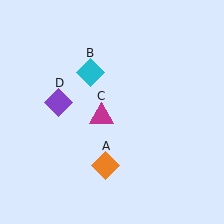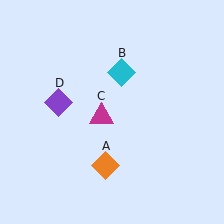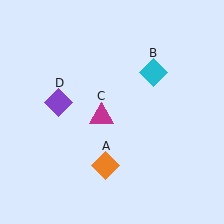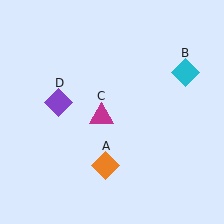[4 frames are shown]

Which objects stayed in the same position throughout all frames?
Orange diamond (object A) and magenta triangle (object C) and purple diamond (object D) remained stationary.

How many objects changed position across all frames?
1 object changed position: cyan diamond (object B).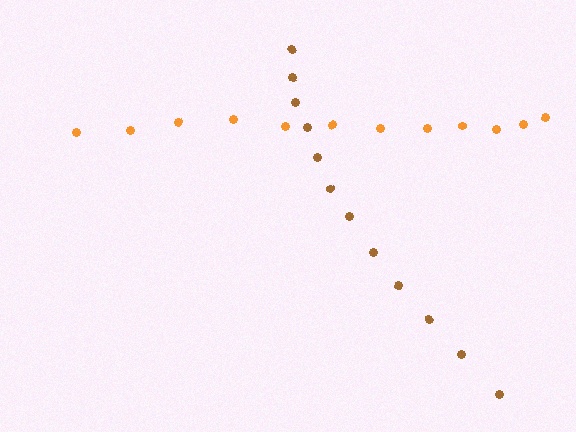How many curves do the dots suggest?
There are 2 distinct paths.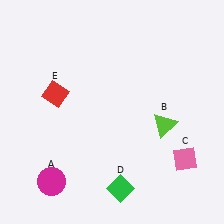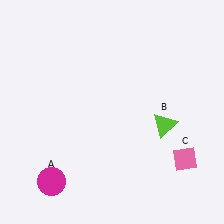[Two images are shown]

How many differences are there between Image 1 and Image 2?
There are 2 differences between the two images.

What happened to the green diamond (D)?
The green diamond (D) was removed in Image 2. It was in the bottom-right area of Image 1.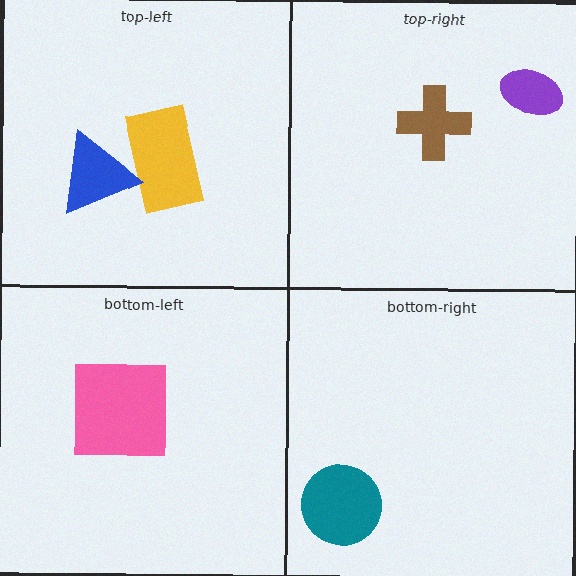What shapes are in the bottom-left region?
The pink square.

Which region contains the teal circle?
The bottom-right region.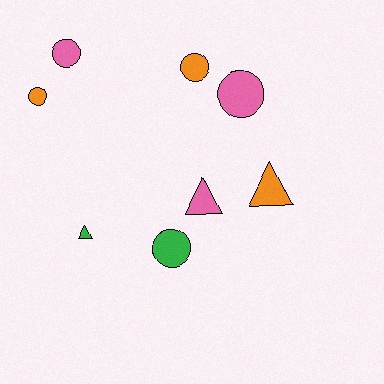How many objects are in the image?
There are 8 objects.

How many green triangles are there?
There is 1 green triangle.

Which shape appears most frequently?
Circle, with 5 objects.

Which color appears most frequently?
Orange, with 3 objects.